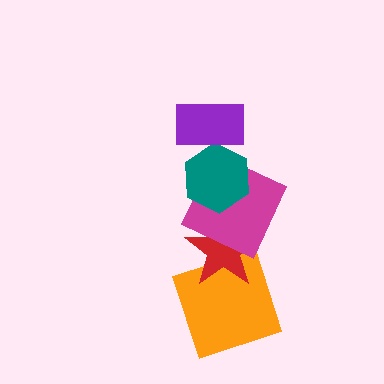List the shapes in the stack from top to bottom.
From top to bottom: the purple rectangle, the teal hexagon, the magenta square, the red star, the orange square.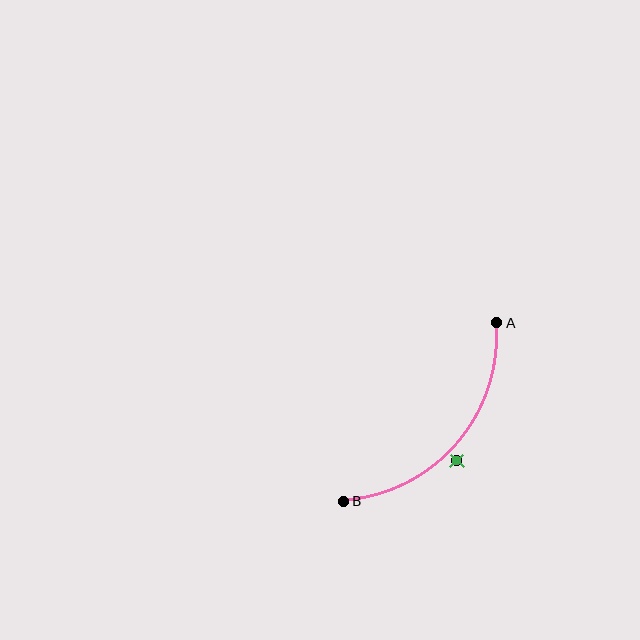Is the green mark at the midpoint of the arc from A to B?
No — the green mark does not lie on the arc at all. It sits slightly outside the curve.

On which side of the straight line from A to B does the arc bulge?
The arc bulges below and to the right of the straight line connecting A and B.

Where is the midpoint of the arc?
The arc midpoint is the point on the curve farthest from the straight line joining A and B. It sits below and to the right of that line.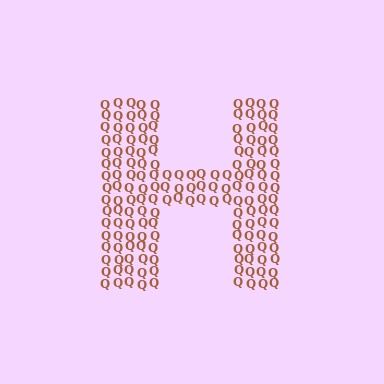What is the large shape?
The large shape is the letter H.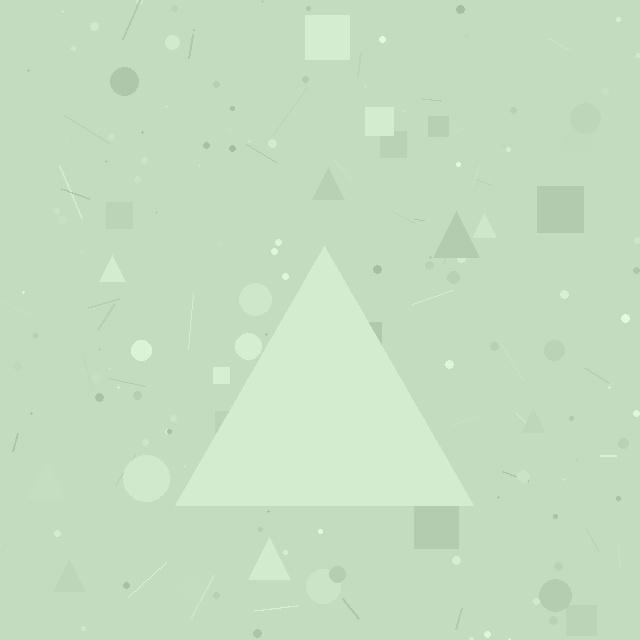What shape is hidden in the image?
A triangle is hidden in the image.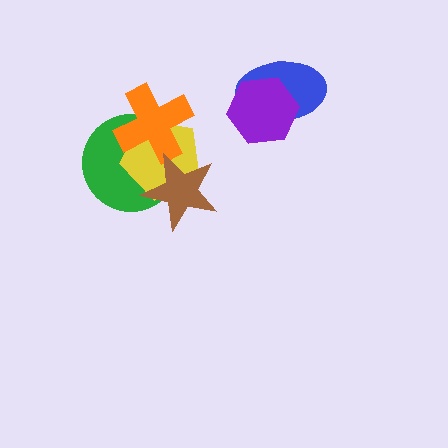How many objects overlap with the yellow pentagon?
3 objects overlap with the yellow pentagon.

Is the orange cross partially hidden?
Yes, it is partially covered by another shape.